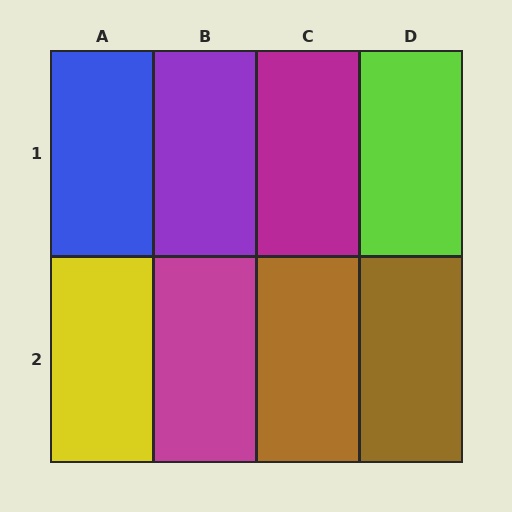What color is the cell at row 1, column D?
Lime.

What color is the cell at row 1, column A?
Blue.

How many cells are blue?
1 cell is blue.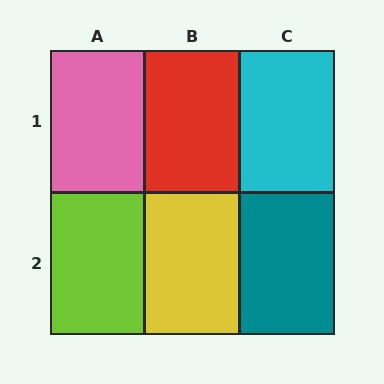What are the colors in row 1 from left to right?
Pink, red, cyan.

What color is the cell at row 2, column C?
Teal.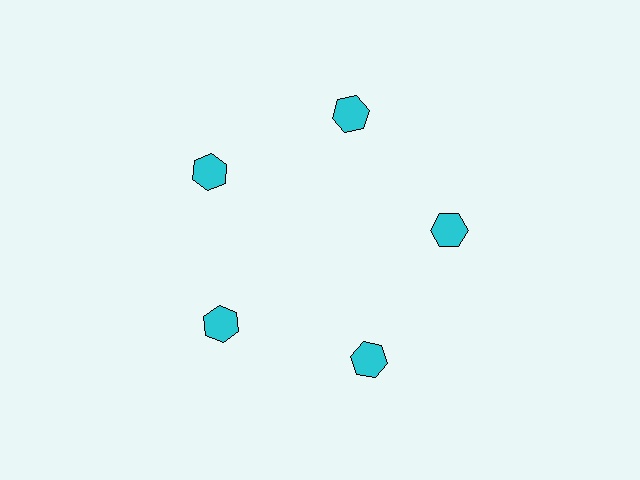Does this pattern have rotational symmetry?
Yes, this pattern has 5-fold rotational symmetry. It looks the same after rotating 72 degrees around the center.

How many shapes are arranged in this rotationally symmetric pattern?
There are 5 shapes, arranged in 5 groups of 1.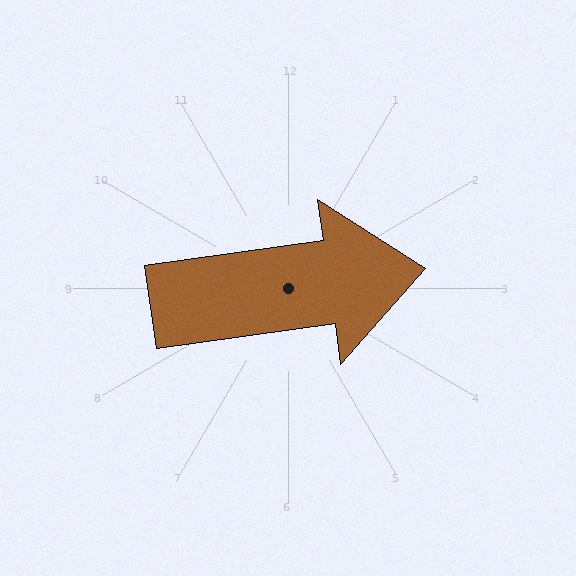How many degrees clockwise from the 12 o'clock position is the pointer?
Approximately 82 degrees.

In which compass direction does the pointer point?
East.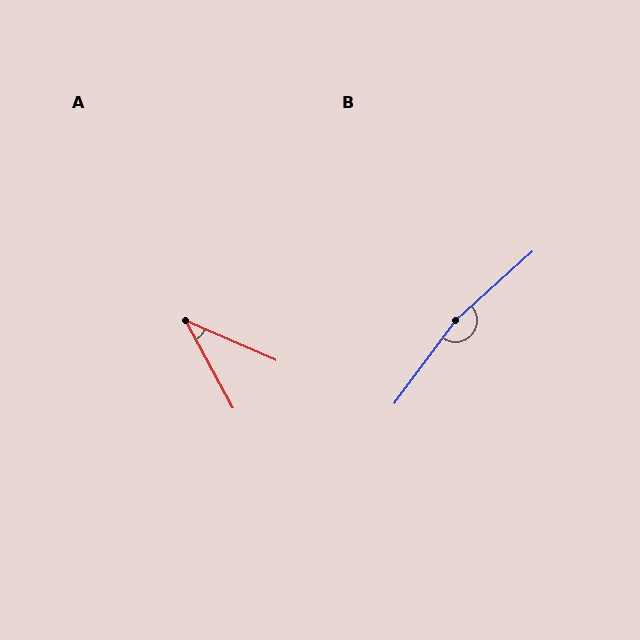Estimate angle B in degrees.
Approximately 169 degrees.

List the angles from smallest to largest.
A (38°), B (169°).